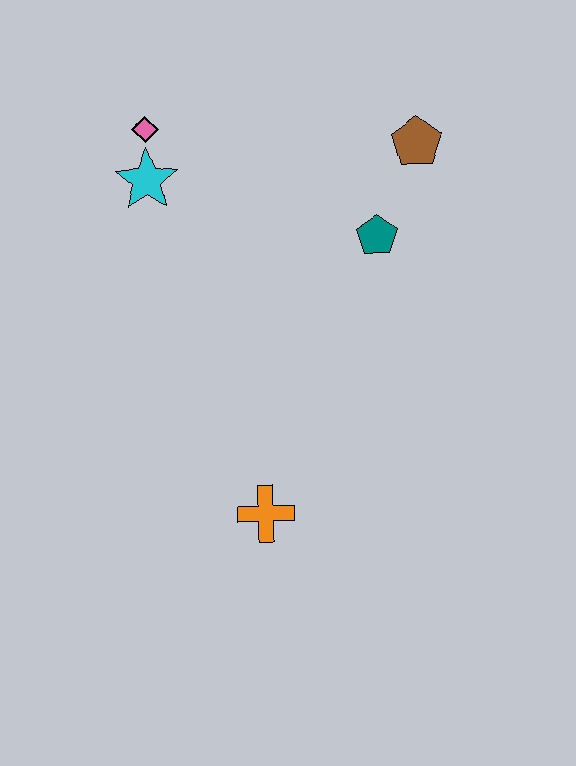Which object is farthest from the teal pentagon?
The orange cross is farthest from the teal pentagon.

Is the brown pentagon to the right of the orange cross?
Yes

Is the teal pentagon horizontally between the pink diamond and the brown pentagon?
Yes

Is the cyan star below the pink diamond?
Yes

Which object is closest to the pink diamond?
The cyan star is closest to the pink diamond.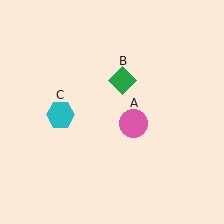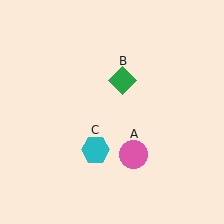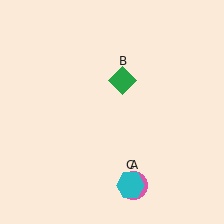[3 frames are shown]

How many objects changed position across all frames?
2 objects changed position: pink circle (object A), cyan hexagon (object C).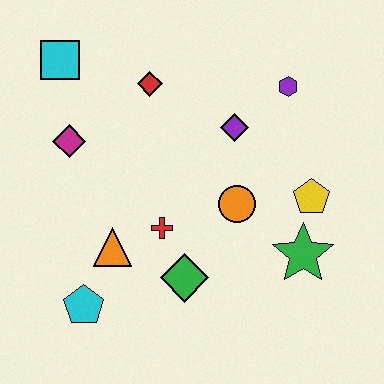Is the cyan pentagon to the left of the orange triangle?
Yes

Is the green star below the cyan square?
Yes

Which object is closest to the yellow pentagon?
The green star is closest to the yellow pentagon.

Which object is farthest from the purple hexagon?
The cyan pentagon is farthest from the purple hexagon.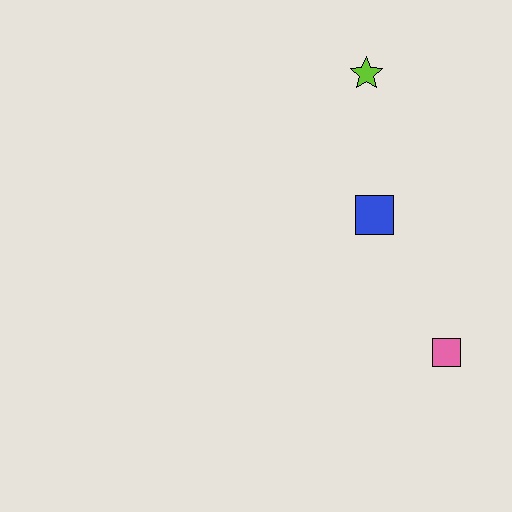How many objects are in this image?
There are 3 objects.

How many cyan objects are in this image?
There are no cyan objects.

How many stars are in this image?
There is 1 star.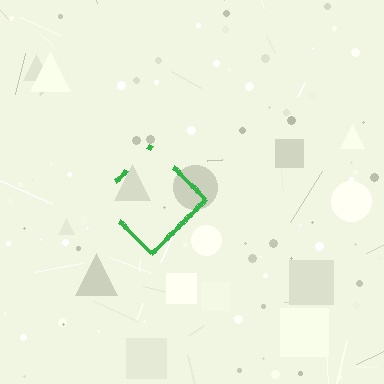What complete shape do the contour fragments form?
The contour fragments form a diamond.